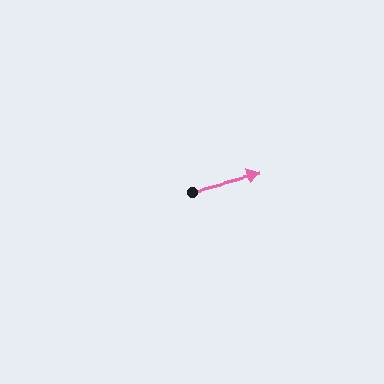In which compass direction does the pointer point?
East.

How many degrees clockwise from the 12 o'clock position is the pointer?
Approximately 77 degrees.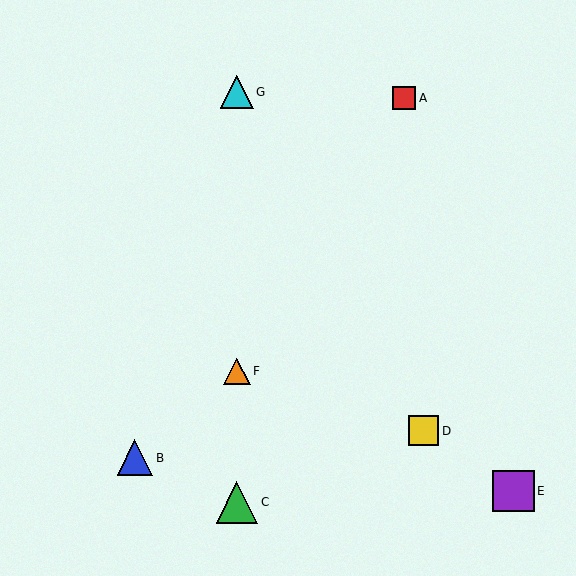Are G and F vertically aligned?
Yes, both are at x≈237.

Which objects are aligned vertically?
Objects C, F, G are aligned vertically.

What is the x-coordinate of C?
Object C is at x≈237.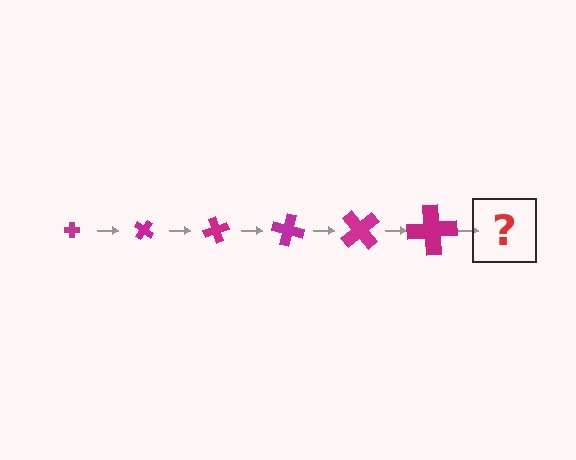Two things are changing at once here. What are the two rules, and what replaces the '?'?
The two rules are that the cross grows larger each step and it rotates 35 degrees each step. The '?' should be a cross, larger than the previous one and rotated 210 degrees from the start.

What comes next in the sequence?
The next element should be a cross, larger than the previous one and rotated 210 degrees from the start.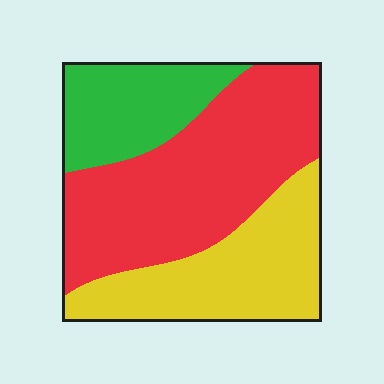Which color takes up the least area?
Green, at roughly 20%.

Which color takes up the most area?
Red, at roughly 50%.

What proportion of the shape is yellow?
Yellow takes up about one third (1/3) of the shape.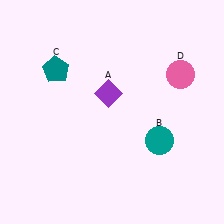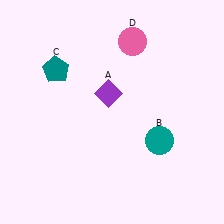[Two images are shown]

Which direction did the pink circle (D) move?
The pink circle (D) moved left.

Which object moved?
The pink circle (D) moved left.